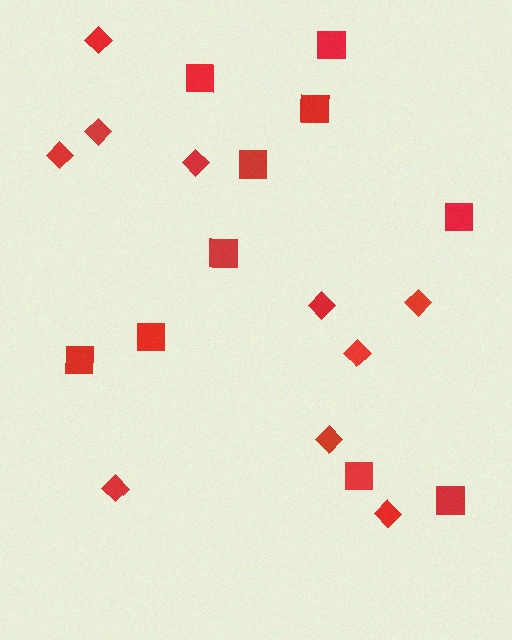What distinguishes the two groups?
There are 2 groups: one group of diamonds (10) and one group of squares (10).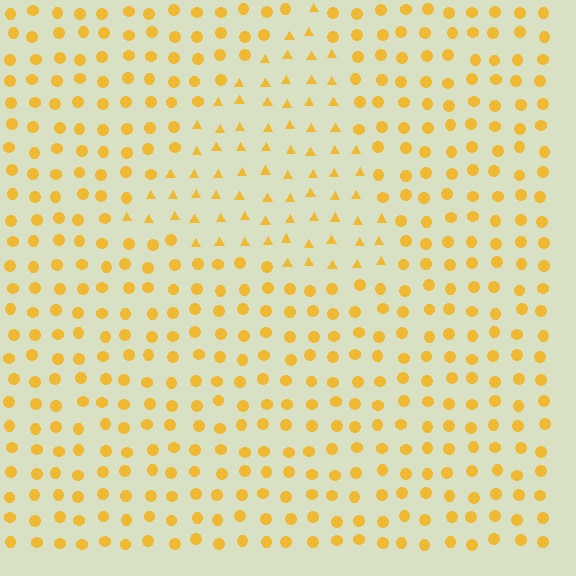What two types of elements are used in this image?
The image uses triangles inside the triangle region and circles outside it.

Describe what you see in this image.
The image is filled with small yellow elements arranged in a uniform grid. A triangle-shaped region contains triangles, while the surrounding area contains circles. The boundary is defined purely by the change in element shape.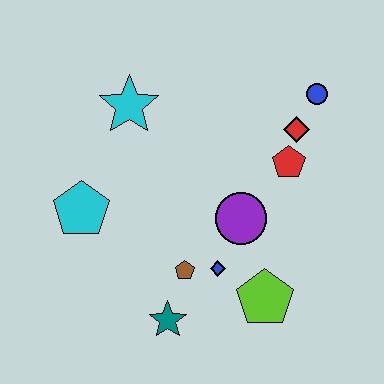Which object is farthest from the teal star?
The blue circle is farthest from the teal star.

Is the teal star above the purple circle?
No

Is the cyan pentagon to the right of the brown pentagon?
No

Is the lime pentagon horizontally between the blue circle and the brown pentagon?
Yes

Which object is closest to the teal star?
The brown pentagon is closest to the teal star.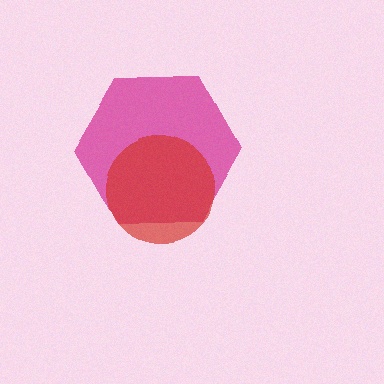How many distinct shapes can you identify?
There are 2 distinct shapes: a magenta hexagon, a red circle.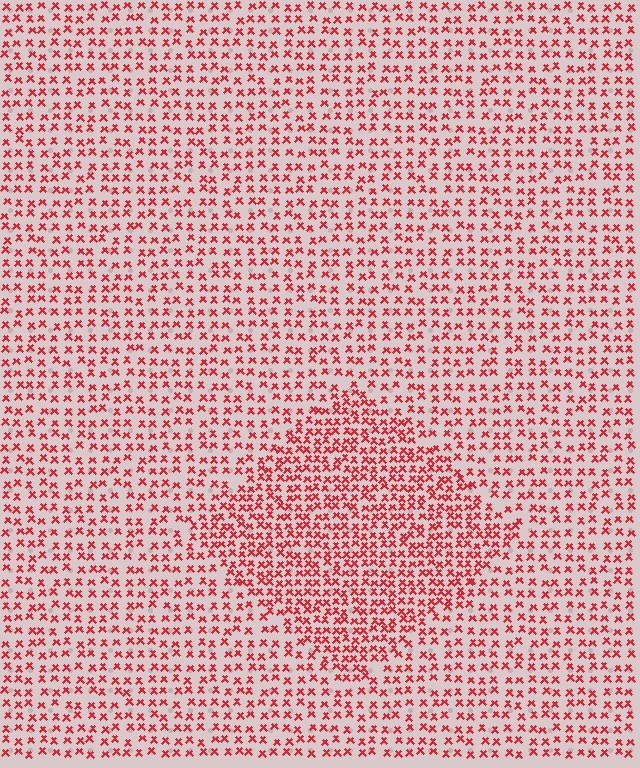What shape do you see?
I see a diamond.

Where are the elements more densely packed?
The elements are more densely packed inside the diamond boundary.